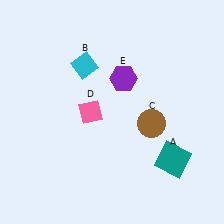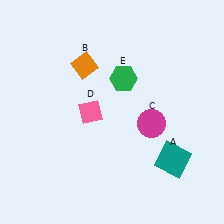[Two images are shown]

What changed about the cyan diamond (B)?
In Image 1, B is cyan. In Image 2, it changed to orange.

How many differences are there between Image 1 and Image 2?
There are 3 differences between the two images.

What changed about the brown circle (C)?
In Image 1, C is brown. In Image 2, it changed to magenta.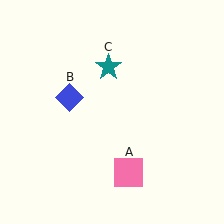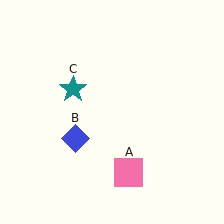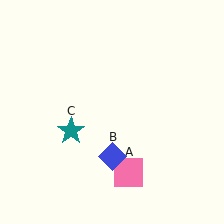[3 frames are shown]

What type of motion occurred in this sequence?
The blue diamond (object B), teal star (object C) rotated counterclockwise around the center of the scene.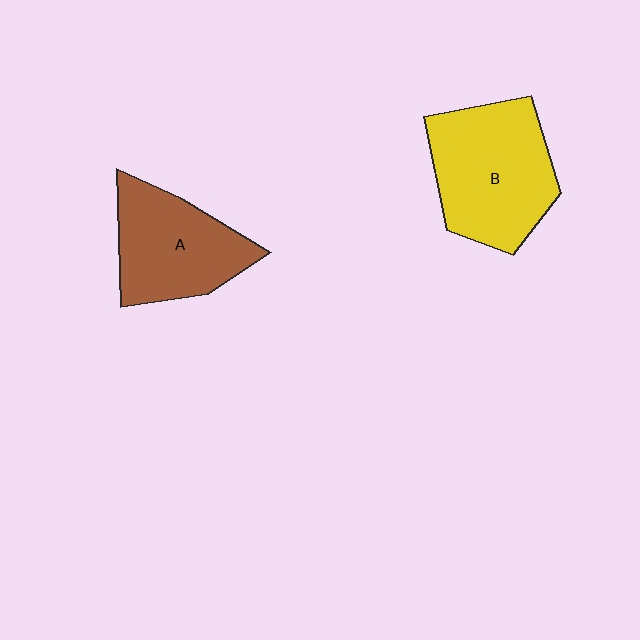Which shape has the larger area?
Shape B (yellow).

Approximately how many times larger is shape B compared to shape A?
Approximately 1.2 times.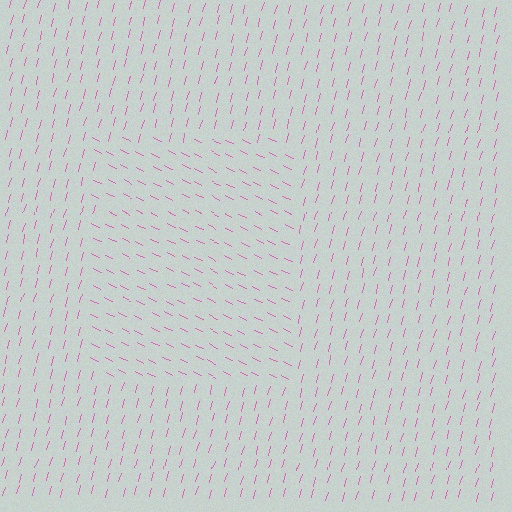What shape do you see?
I see a rectangle.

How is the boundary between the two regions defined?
The boundary is defined purely by a change in line orientation (approximately 79 degrees difference). All lines are the same color and thickness.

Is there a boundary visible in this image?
Yes, there is a texture boundary formed by a change in line orientation.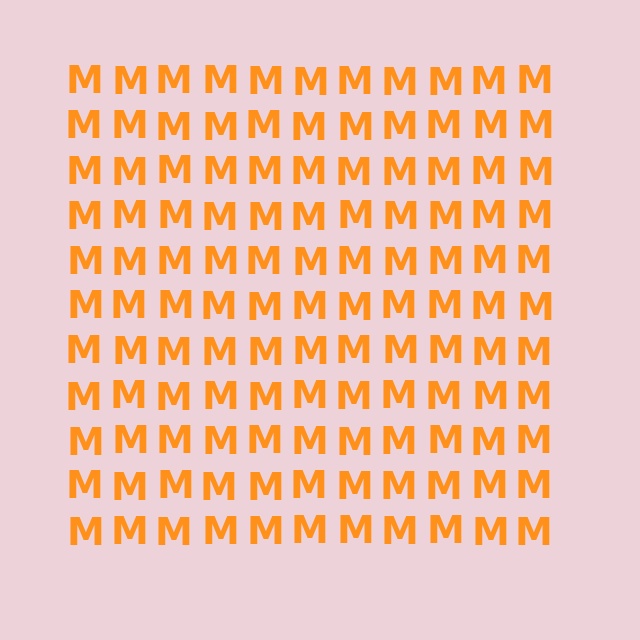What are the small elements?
The small elements are letter M's.